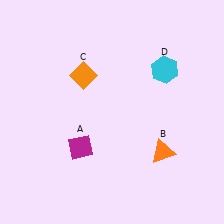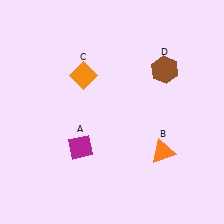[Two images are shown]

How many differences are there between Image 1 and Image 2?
There is 1 difference between the two images.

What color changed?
The hexagon (D) changed from cyan in Image 1 to brown in Image 2.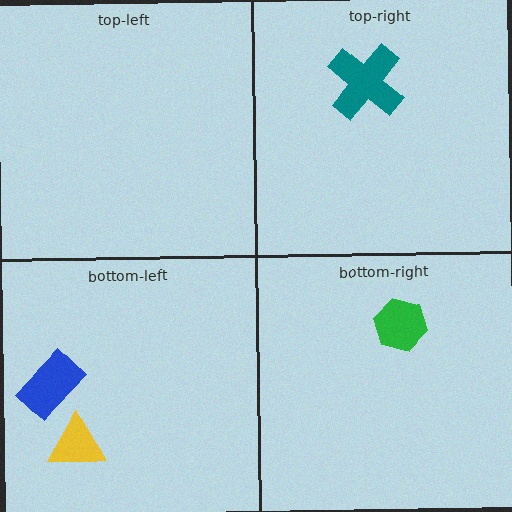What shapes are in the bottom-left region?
The blue rectangle, the yellow triangle.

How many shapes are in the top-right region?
1.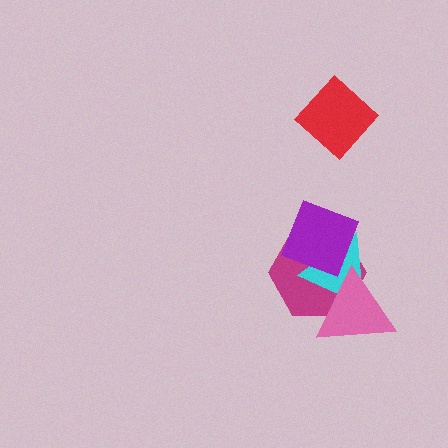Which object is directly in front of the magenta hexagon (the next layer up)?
The cyan triangle is directly in front of the magenta hexagon.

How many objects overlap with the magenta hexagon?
3 objects overlap with the magenta hexagon.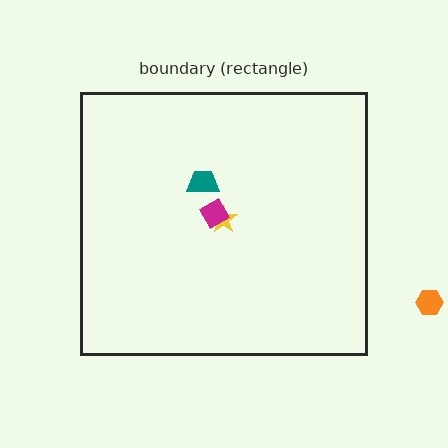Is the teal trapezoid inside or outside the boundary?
Inside.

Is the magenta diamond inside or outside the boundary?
Inside.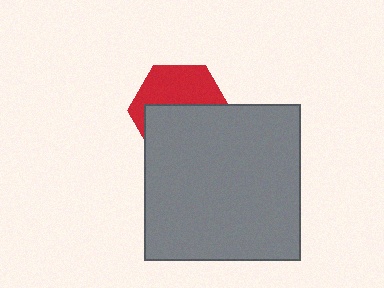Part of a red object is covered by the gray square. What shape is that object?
It is a hexagon.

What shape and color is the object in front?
The object in front is a gray square.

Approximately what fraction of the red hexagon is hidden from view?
Roughly 55% of the red hexagon is hidden behind the gray square.